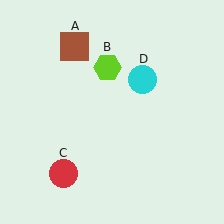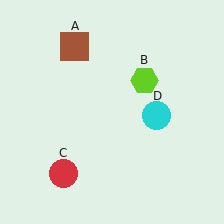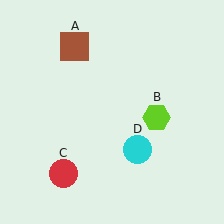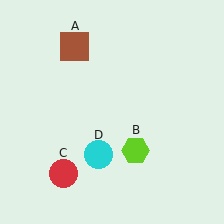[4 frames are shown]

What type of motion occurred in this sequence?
The lime hexagon (object B), cyan circle (object D) rotated clockwise around the center of the scene.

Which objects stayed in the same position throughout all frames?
Brown square (object A) and red circle (object C) remained stationary.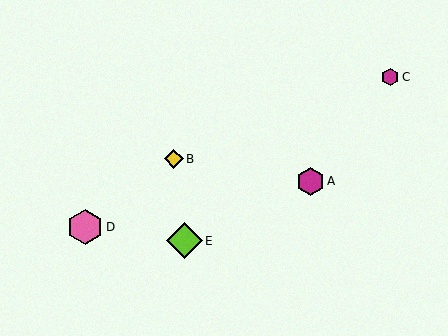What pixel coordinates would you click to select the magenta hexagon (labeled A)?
Click at (310, 181) to select the magenta hexagon A.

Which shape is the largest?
The lime diamond (labeled E) is the largest.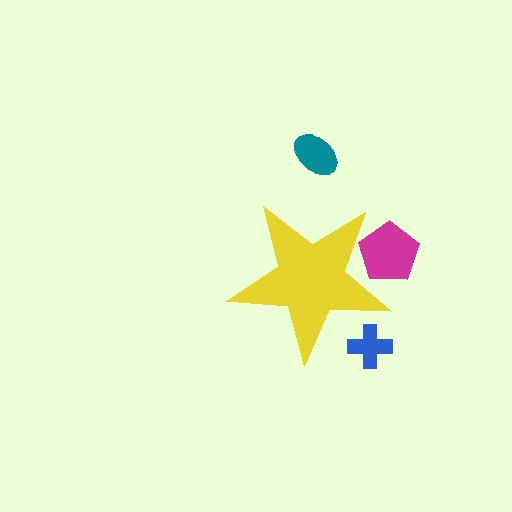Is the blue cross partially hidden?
Yes, the blue cross is partially hidden behind the yellow star.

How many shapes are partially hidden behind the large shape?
2 shapes are partially hidden.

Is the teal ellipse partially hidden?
No, the teal ellipse is fully visible.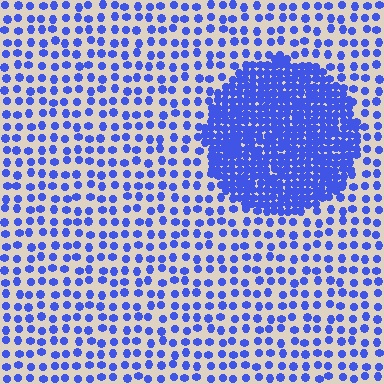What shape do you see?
I see a circle.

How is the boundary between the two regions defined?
The boundary is defined by a change in element density (approximately 3.0x ratio). All elements are the same color, size, and shape.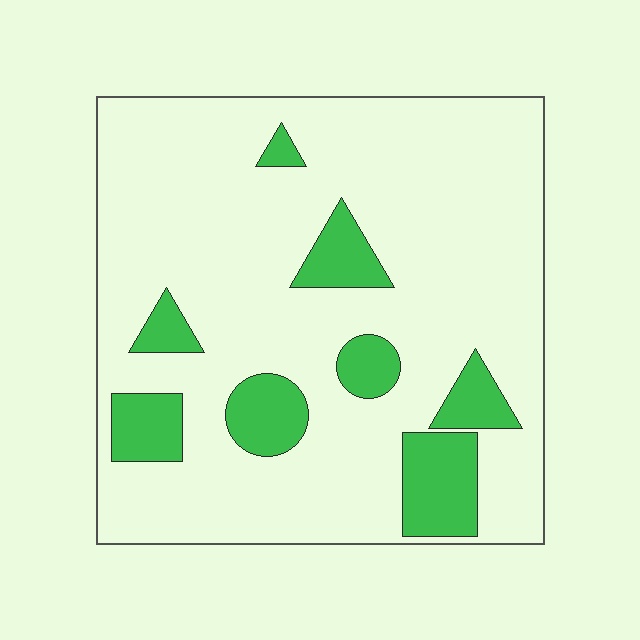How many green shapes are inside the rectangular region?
8.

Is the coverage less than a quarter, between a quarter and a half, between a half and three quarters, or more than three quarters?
Less than a quarter.